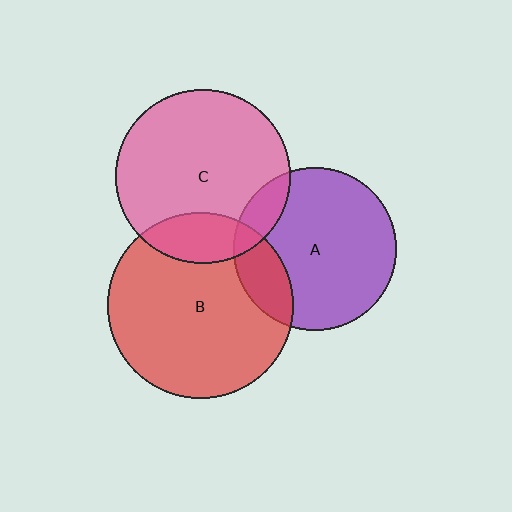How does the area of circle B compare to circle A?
Approximately 1.3 times.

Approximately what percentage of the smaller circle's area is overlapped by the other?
Approximately 20%.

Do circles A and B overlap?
Yes.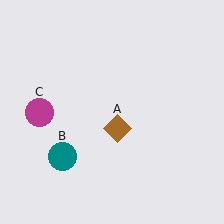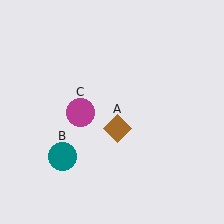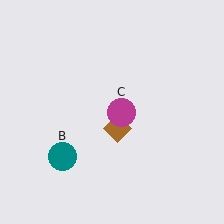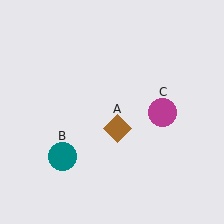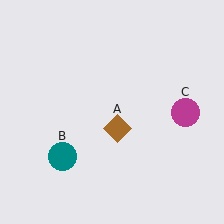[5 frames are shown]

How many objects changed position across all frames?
1 object changed position: magenta circle (object C).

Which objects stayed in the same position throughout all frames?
Brown diamond (object A) and teal circle (object B) remained stationary.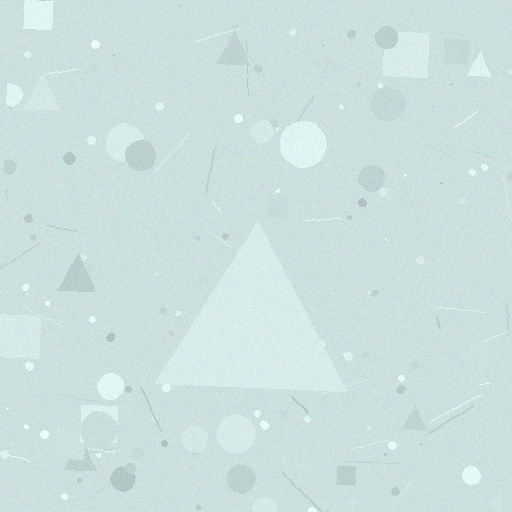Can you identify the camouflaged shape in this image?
The camouflaged shape is a triangle.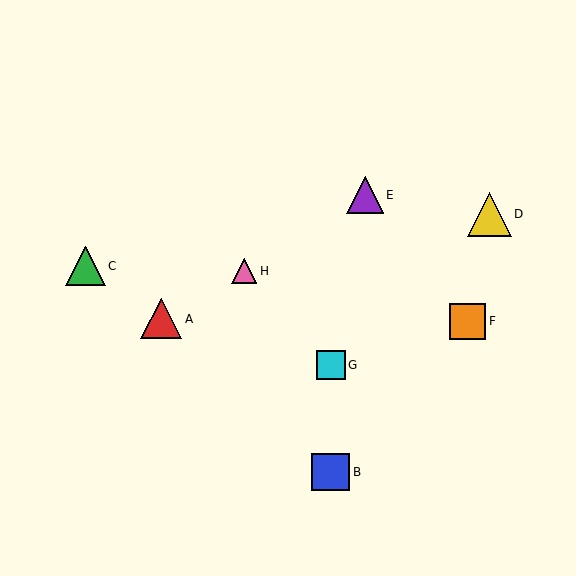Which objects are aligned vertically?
Objects B, G are aligned vertically.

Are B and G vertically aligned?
Yes, both are at x≈331.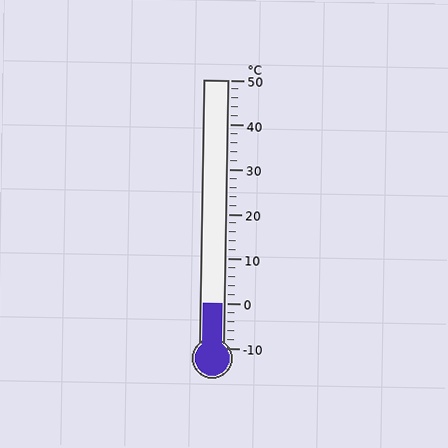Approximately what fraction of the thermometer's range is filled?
The thermometer is filled to approximately 15% of its range.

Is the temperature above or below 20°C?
The temperature is below 20°C.